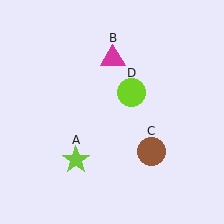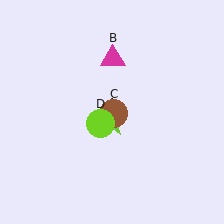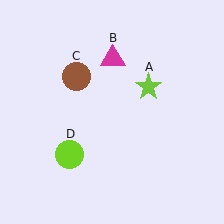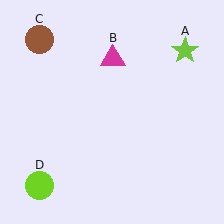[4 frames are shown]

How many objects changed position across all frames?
3 objects changed position: lime star (object A), brown circle (object C), lime circle (object D).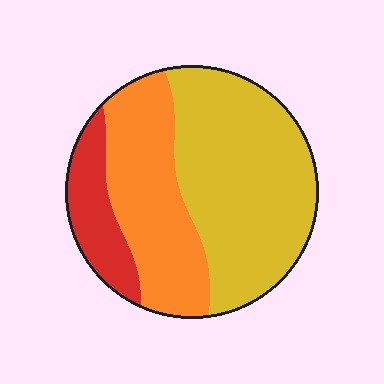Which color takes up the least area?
Red, at roughly 15%.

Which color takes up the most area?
Yellow, at roughly 50%.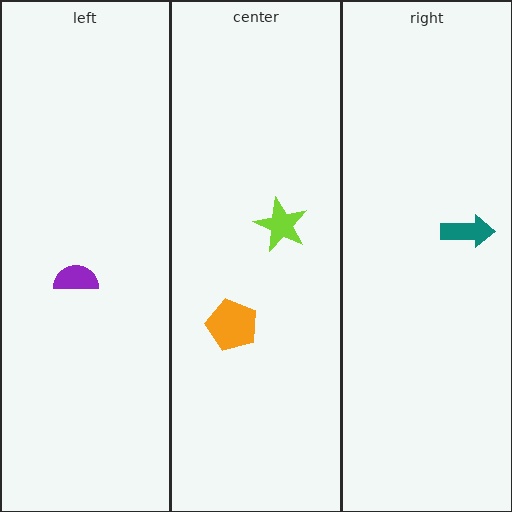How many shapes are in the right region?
1.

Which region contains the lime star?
The center region.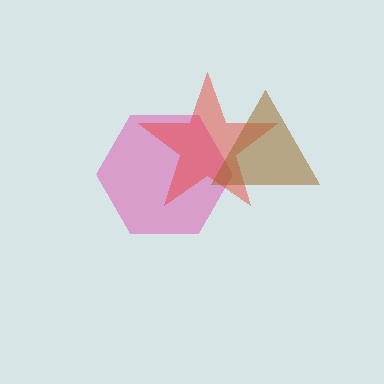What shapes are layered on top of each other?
The layered shapes are: a pink hexagon, a red star, a brown triangle.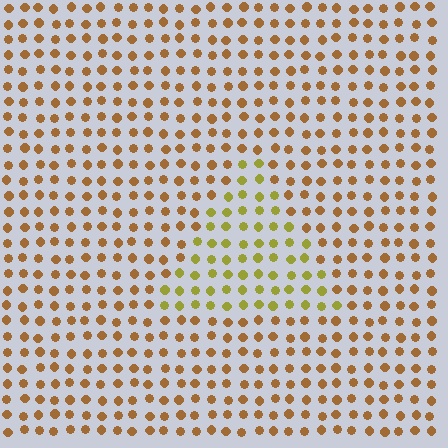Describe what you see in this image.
The image is filled with small brown elements in a uniform arrangement. A triangle-shaped region is visible where the elements are tinted to a slightly different hue, forming a subtle color boundary.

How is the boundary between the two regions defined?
The boundary is defined purely by a slight shift in hue (about 35 degrees). Spacing, size, and orientation are identical on both sides.